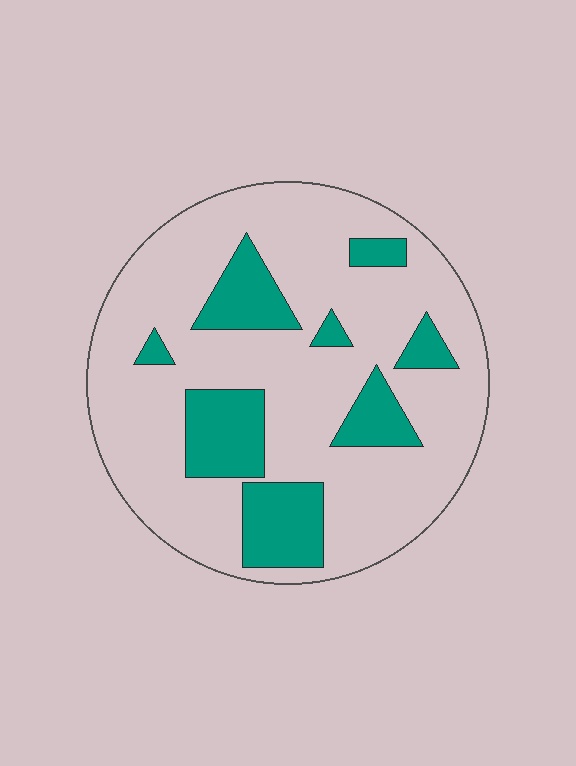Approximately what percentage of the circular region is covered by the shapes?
Approximately 25%.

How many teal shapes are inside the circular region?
8.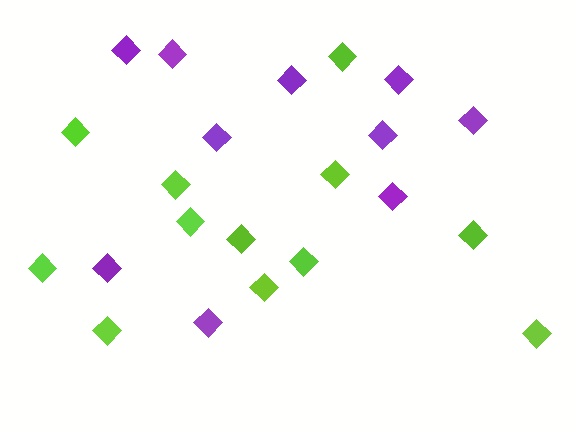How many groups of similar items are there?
There are 2 groups: one group of lime diamonds (12) and one group of purple diamonds (10).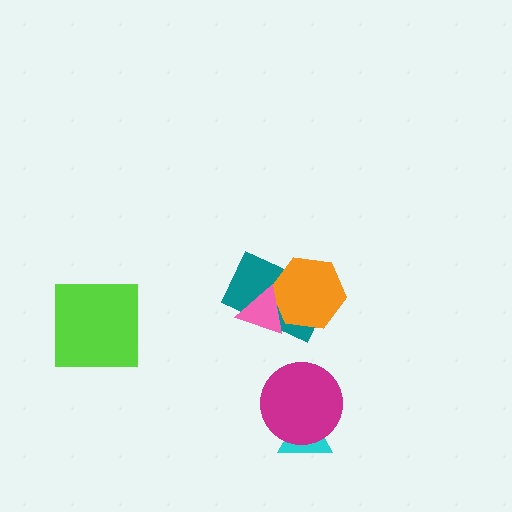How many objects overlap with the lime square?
0 objects overlap with the lime square.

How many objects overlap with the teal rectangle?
2 objects overlap with the teal rectangle.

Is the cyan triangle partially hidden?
Yes, it is partially covered by another shape.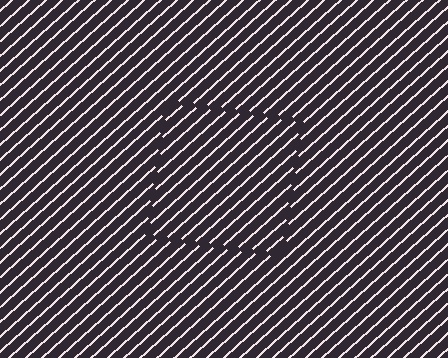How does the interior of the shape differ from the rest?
The interior of the shape contains the same grating, shifted by half a period — the contour is defined by the phase discontinuity where line-ends from the inner and outer gratings abut.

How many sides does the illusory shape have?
4 sides — the line-ends trace a square.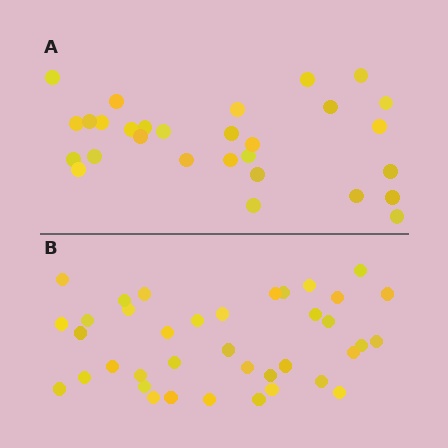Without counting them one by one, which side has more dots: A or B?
Region B (the bottom region) has more dots.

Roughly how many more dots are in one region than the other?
Region B has roughly 8 or so more dots than region A.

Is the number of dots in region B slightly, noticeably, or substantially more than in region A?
Region B has noticeably more, but not dramatically so. The ratio is roughly 1.3 to 1.